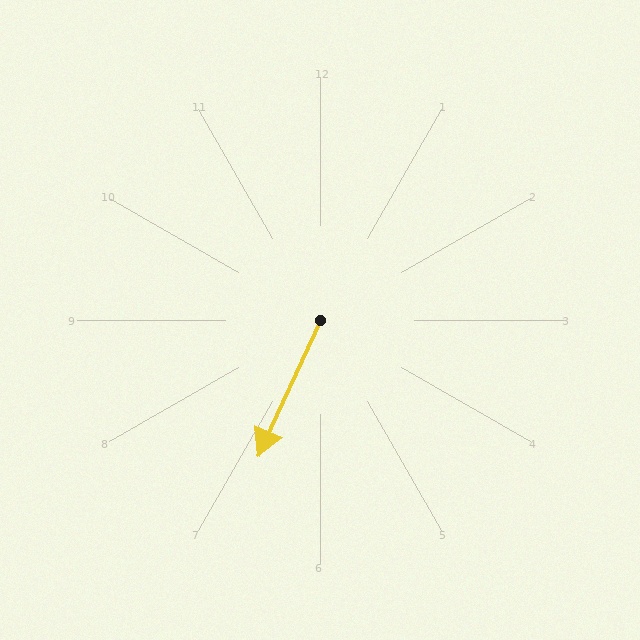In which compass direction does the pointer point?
Southwest.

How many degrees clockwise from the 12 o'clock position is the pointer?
Approximately 205 degrees.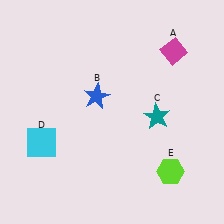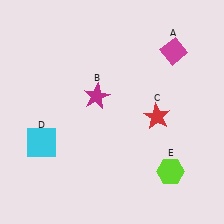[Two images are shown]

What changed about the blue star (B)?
In Image 1, B is blue. In Image 2, it changed to magenta.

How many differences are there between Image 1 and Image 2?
There are 2 differences between the two images.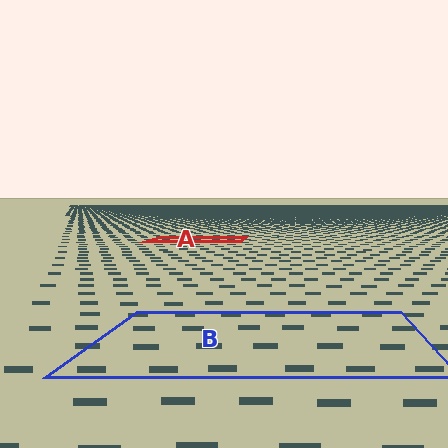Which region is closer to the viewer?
Region B is closer. The texture elements there are larger and more spread out.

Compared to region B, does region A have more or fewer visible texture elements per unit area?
Region A has more texture elements per unit area — they are packed more densely because it is farther away.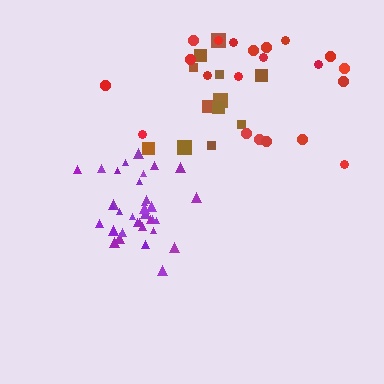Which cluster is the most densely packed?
Purple.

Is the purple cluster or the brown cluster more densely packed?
Purple.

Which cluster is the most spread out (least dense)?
Red.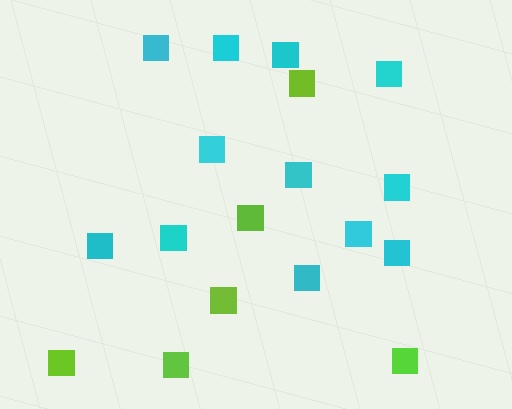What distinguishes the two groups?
There are 2 groups: one group of cyan squares (12) and one group of lime squares (6).